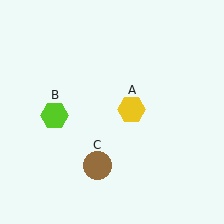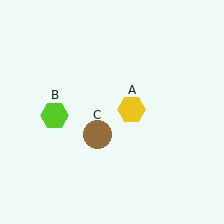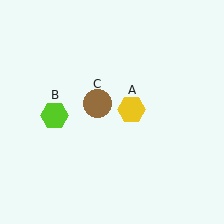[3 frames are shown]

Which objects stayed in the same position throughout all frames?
Yellow hexagon (object A) and lime hexagon (object B) remained stationary.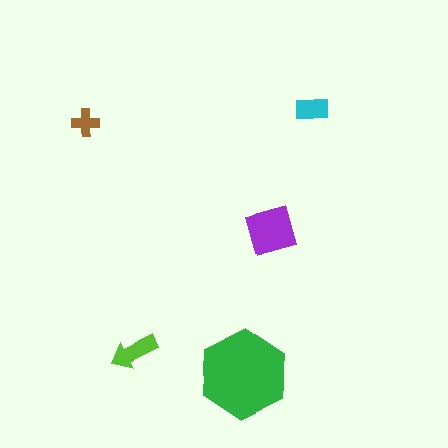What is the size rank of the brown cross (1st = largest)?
5th.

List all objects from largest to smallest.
The green hexagon, the purple diamond, the lime arrow, the cyan rectangle, the brown cross.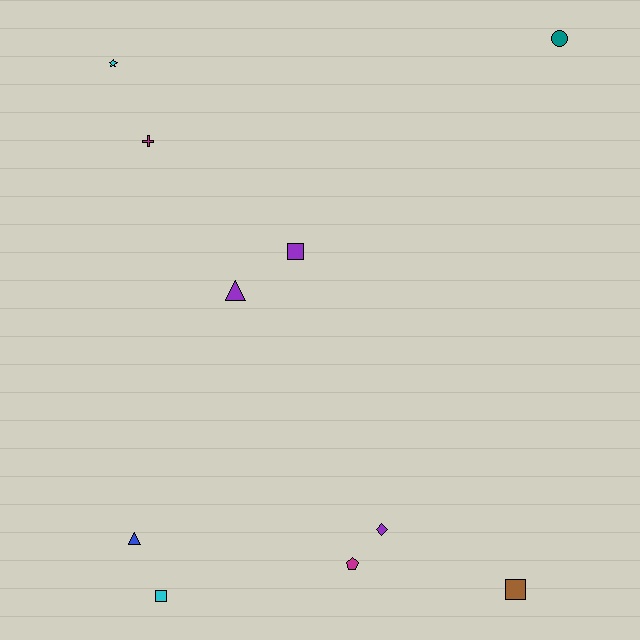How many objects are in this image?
There are 10 objects.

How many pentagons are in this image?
There is 1 pentagon.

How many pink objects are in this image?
There are no pink objects.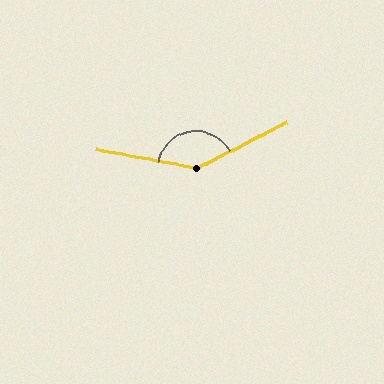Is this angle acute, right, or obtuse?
It is obtuse.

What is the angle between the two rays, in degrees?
Approximately 143 degrees.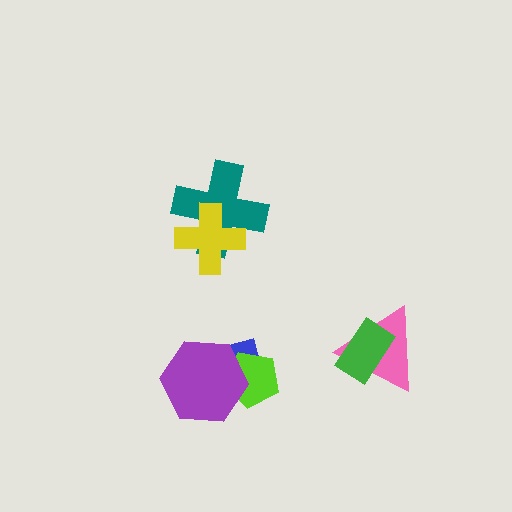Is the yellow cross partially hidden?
No, no other shape covers it.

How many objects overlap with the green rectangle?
1 object overlaps with the green rectangle.